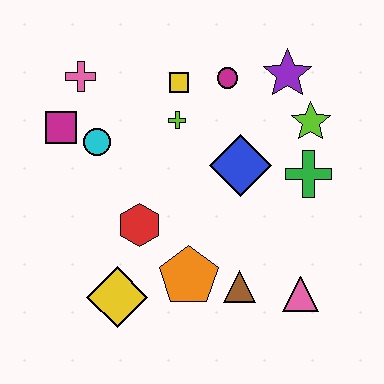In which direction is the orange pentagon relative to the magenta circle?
The orange pentagon is below the magenta circle.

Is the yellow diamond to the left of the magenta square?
No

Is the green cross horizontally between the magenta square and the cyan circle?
No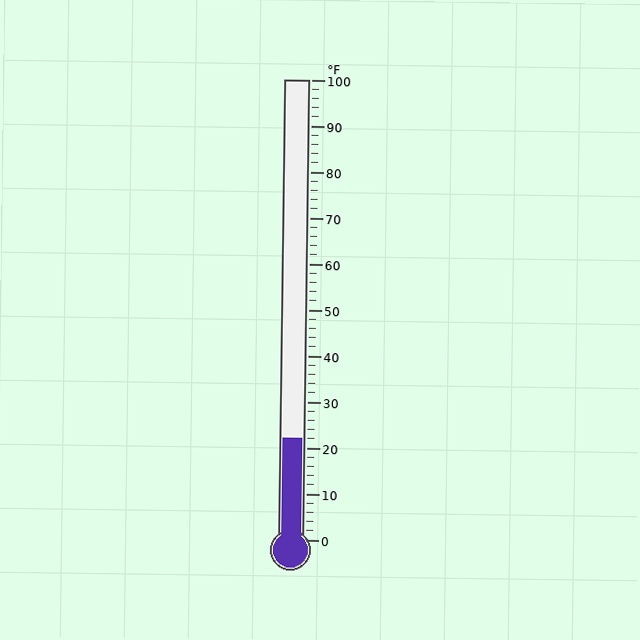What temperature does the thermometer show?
The thermometer shows approximately 22°F.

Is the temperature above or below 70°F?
The temperature is below 70°F.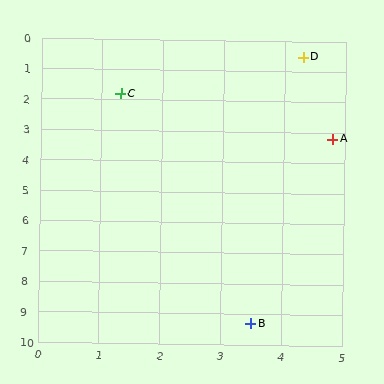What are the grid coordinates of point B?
Point B is at approximately (3.5, 9.3).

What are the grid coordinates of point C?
Point C is at approximately (1.3, 1.8).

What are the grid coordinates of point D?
Point D is at approximately (4.3, 0.5).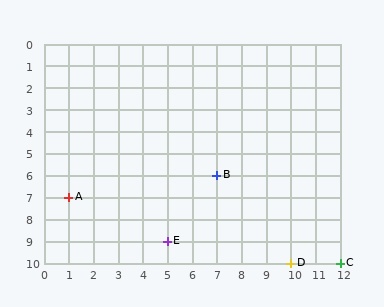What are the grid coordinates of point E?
Point E is at grid coordinates (5, 9).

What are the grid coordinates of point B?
Point B is at grid coordinates (7, 6).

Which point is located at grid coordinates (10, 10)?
Point D is at (10, 10).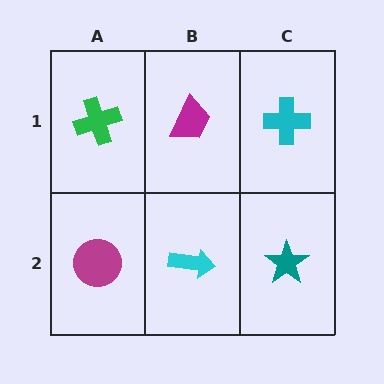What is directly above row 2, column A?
A green cross.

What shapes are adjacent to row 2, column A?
A green cross (row 1, column A), a cyan arrow (row 2, column B).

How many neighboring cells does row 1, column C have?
2.